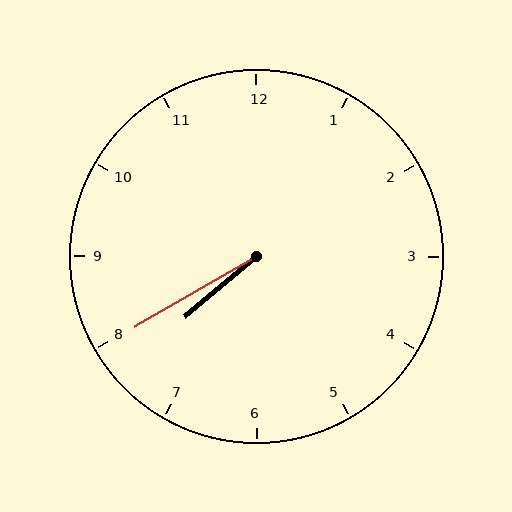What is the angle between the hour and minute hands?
Approximately 10 degrees.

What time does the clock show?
7:40.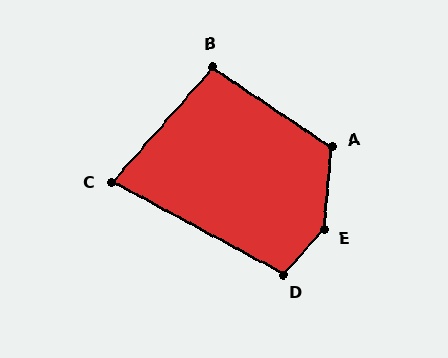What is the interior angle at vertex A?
Approximately 119 degrees (obtuse).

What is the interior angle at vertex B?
Approximately 98 degrees (obtuse).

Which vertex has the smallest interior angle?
C, at approximately 77 degrees.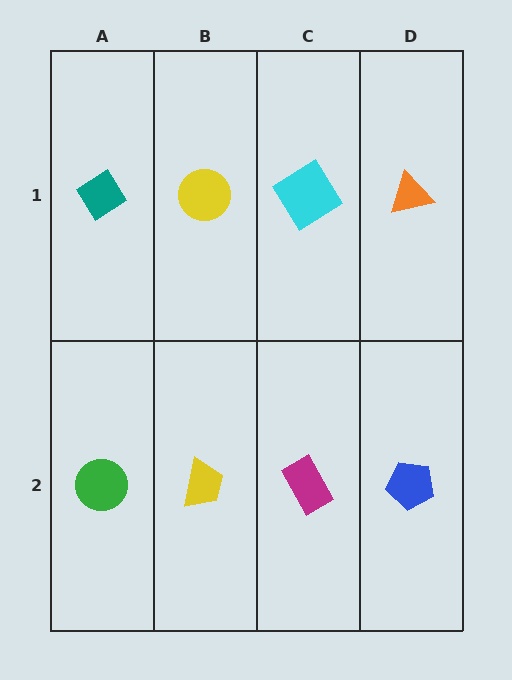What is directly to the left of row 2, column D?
A magenta rectangle.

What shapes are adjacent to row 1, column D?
A blue pentagon (row 2, column D), a cyan diamond (row 1, column C).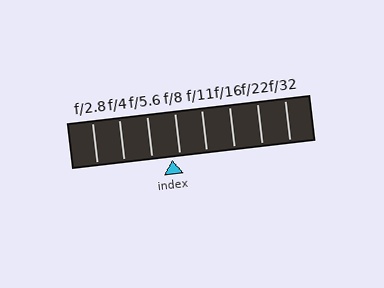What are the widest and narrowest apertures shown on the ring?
The widest aperture shown is f/2.8 and the narrowest is f/32.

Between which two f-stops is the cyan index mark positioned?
The index mark is between f/5.6 and f/8.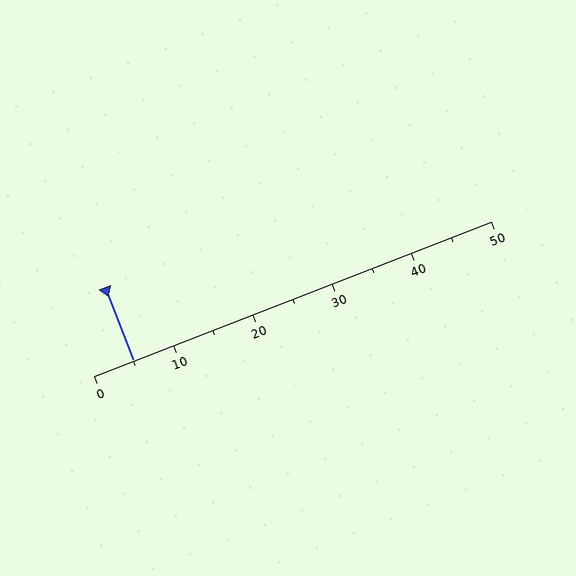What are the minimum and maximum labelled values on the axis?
The axis runs from 0 to 50.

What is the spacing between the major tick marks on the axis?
The major ticks are spaced 10 apart.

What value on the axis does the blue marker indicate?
The marker indicates approximately 5.